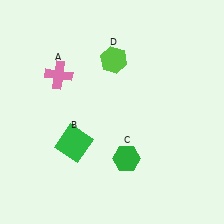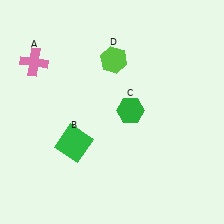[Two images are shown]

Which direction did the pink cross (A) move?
The pink cross (A) moved left.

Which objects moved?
The objects that moved are: the pink cross (A), the green hexagon (C).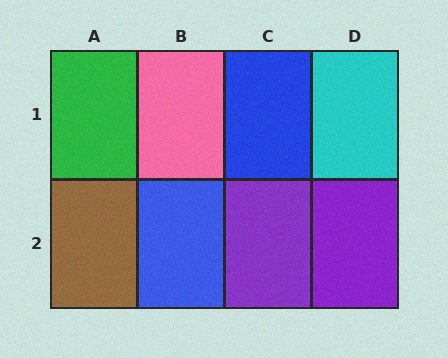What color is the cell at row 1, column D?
Cyan.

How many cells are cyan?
1 cell is cyan.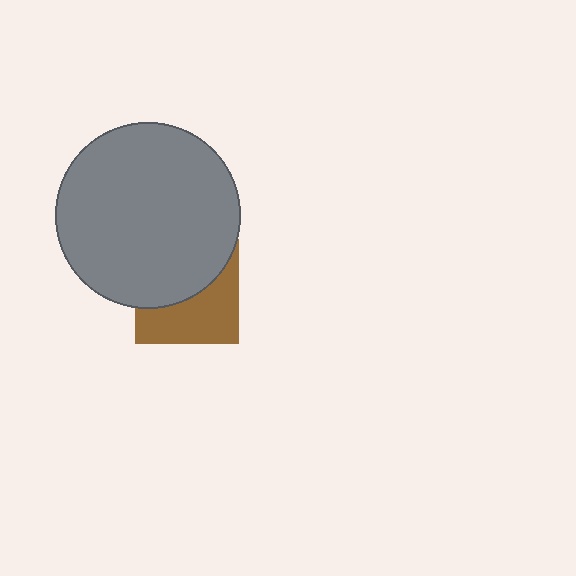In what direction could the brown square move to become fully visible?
The brown square could move down. That would shift it out from behind the gray circle entirely.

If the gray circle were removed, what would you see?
You would see the complete brown square.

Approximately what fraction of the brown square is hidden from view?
Roughly 51% of the brown square is hidden behind the gray circle.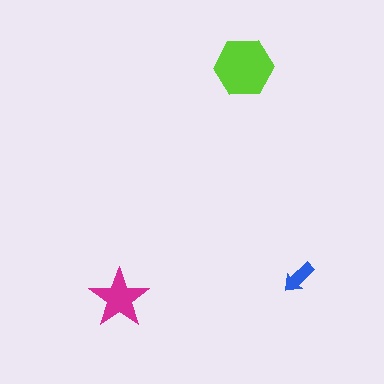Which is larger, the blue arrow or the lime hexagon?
The lime hexagon.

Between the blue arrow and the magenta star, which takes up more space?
The magenta star.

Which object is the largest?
The lime hexagon.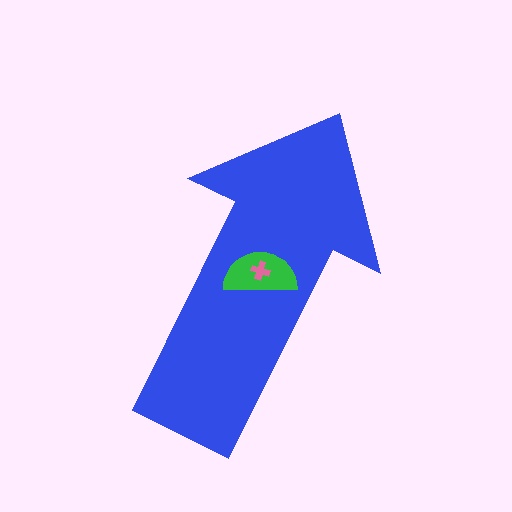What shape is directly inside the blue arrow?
The green semicircle.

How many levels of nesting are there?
3.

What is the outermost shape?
The blue arrow.